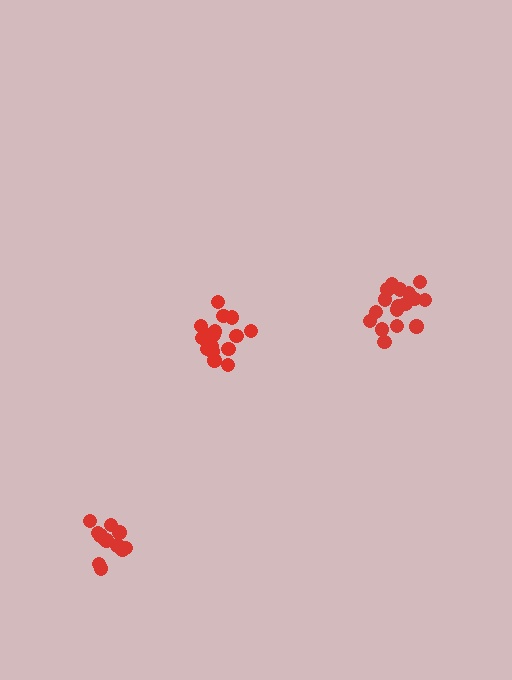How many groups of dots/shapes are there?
There are 3 groups.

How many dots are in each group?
Group 1: 16 dots, Group 2: 12 dots, Group 3: 17 dots (45 total).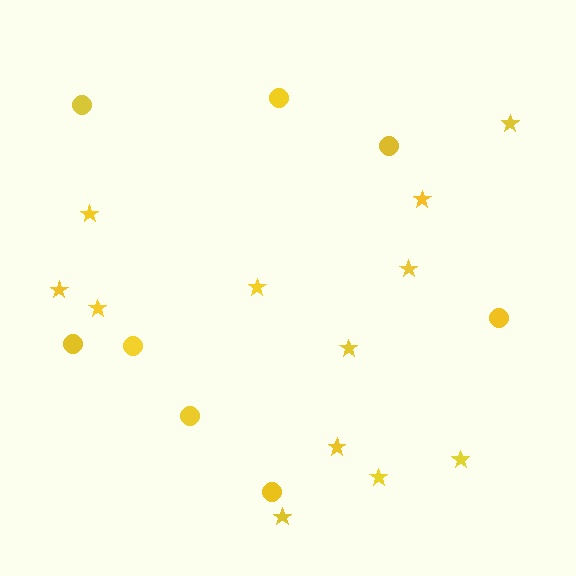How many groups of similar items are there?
There are 2 groups: one group of circles (8) and one group of stars (12).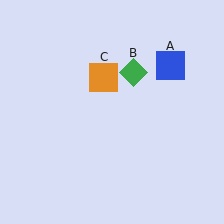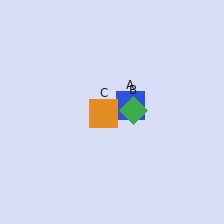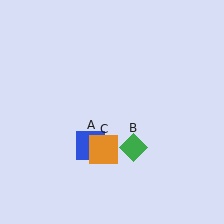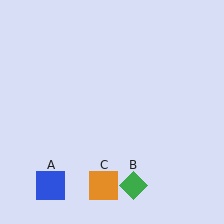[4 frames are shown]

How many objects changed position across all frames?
3 objects changed position: blue square (object A), green diamond (object B), orange square (object C).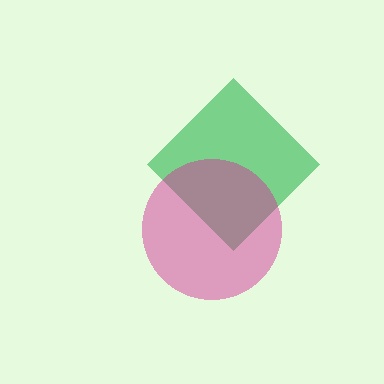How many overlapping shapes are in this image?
There are 2 overlapping shapes in the image.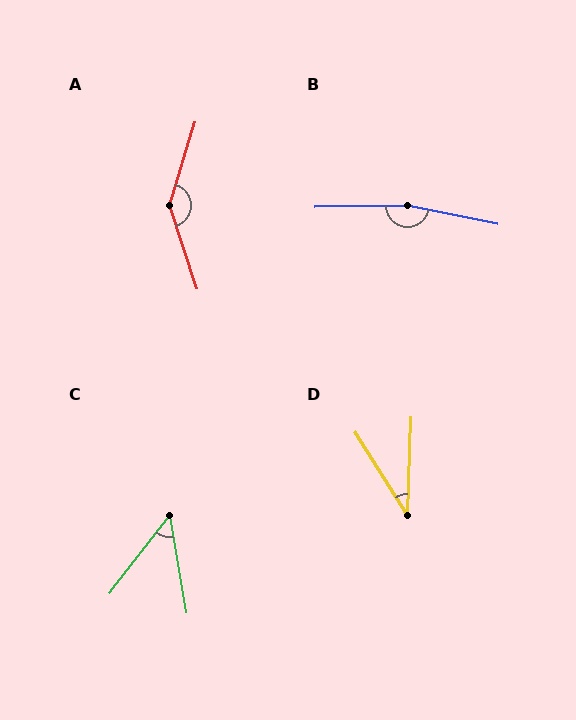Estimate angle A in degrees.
Approximately 145 degrees.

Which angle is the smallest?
D, at approximately 34 degrees.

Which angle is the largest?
B, at approximately 167 degrees.